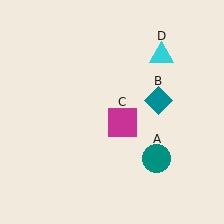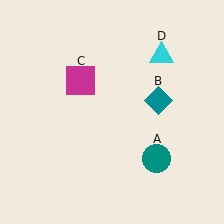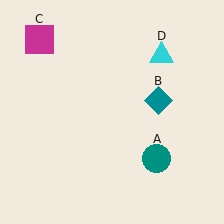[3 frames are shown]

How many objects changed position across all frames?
1 object changed position: magenta square (object C).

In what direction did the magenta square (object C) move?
The magenta square (object C) moved up and to the left.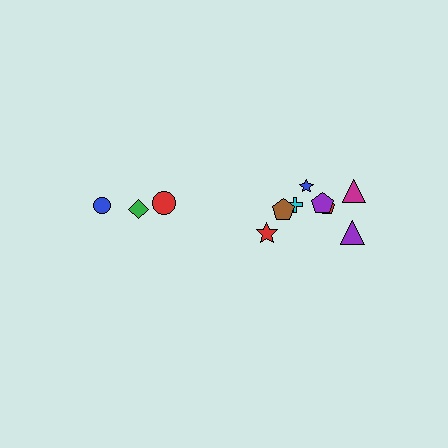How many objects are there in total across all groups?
There are 11 objects.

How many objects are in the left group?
There are 3 objects.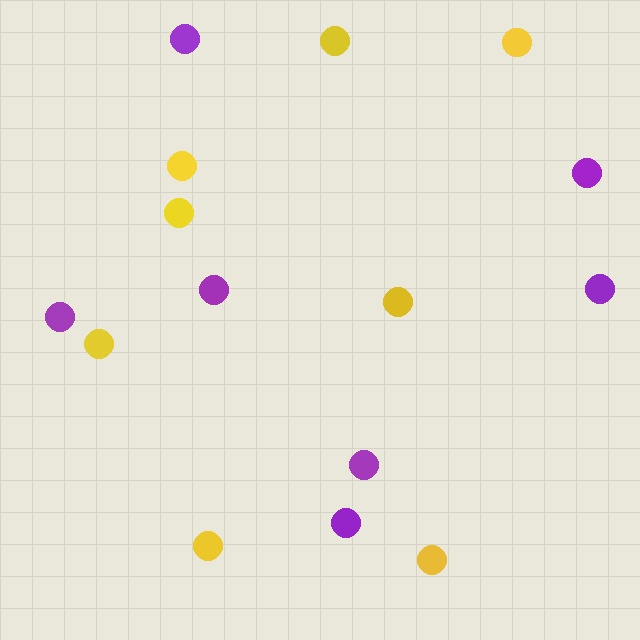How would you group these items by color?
There are 2 groups: one group of yellow circles (8) and one group of purple circles (7).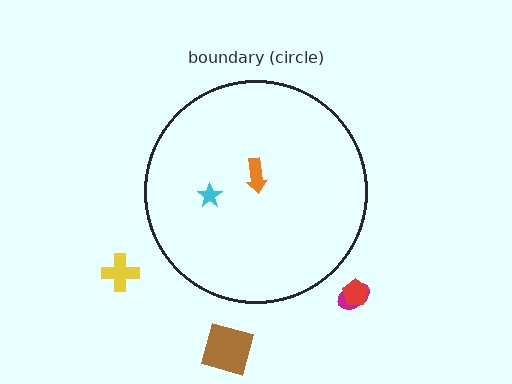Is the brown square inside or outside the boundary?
Outside.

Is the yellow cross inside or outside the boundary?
Outside.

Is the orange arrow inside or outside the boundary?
Inside.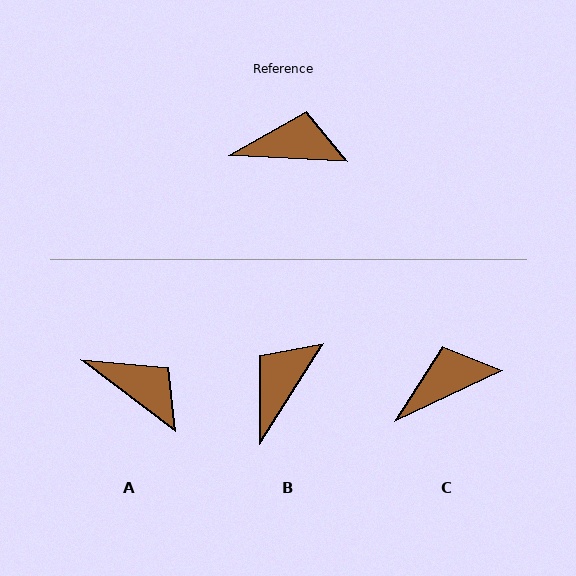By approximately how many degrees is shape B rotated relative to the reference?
Approximately 61 degrees counter-clockwise.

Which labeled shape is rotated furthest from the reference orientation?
B, about 61 degrees away.